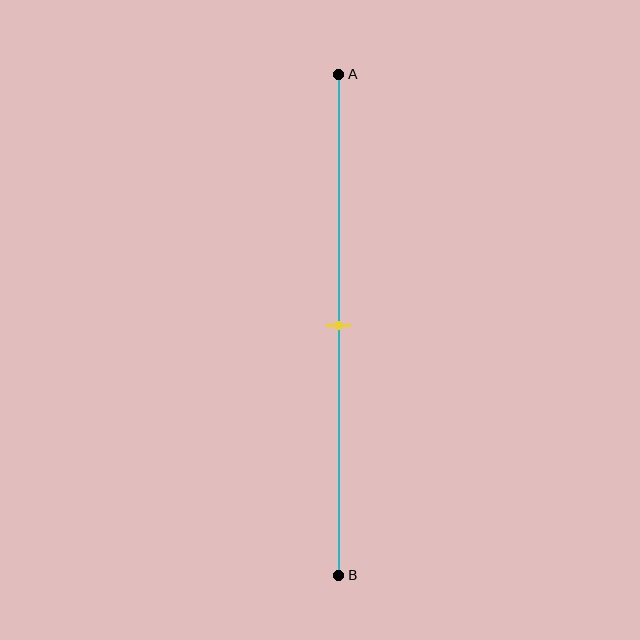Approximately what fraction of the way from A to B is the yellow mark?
The yellow mark is approximately 50% of the way from A to B.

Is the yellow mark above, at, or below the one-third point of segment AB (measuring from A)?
The yellow mark is below the one-third point of segment AB.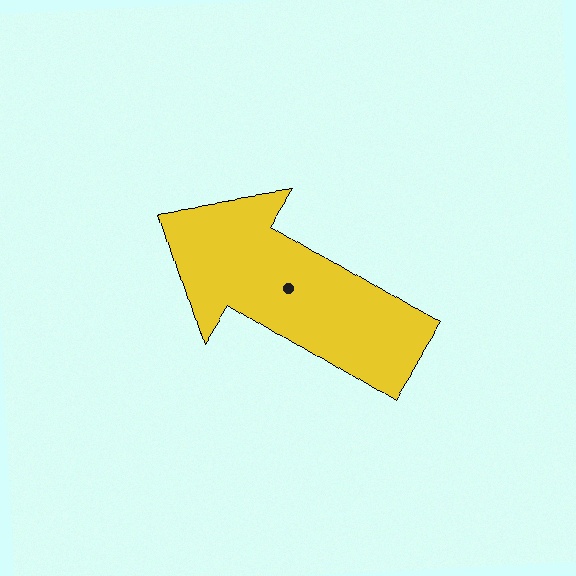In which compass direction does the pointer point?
Northwest.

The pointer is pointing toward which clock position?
Roughly 10 o'clock.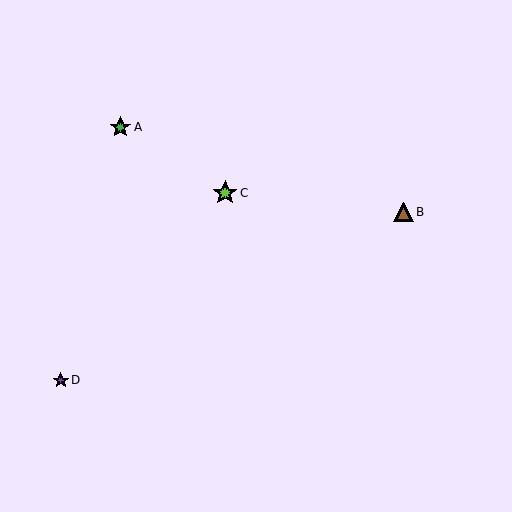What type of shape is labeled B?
Shape B is a brown triangle.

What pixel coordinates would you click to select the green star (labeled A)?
Click at (120, 127) to select the green star A.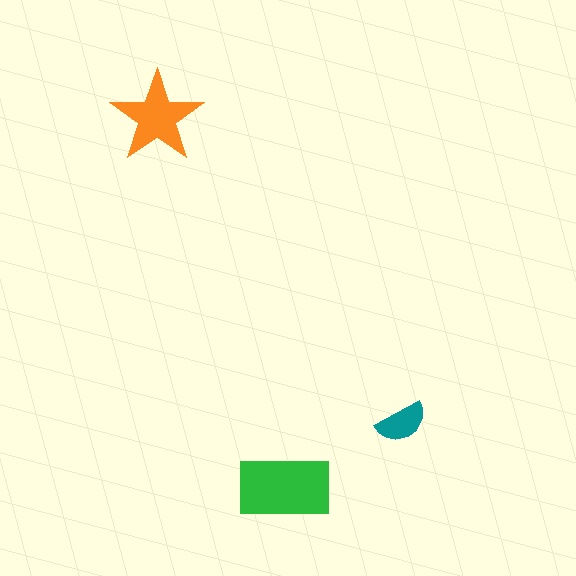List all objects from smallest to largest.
The teal semicircle, the orange star, the green rectangle.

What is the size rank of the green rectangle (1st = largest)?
1st.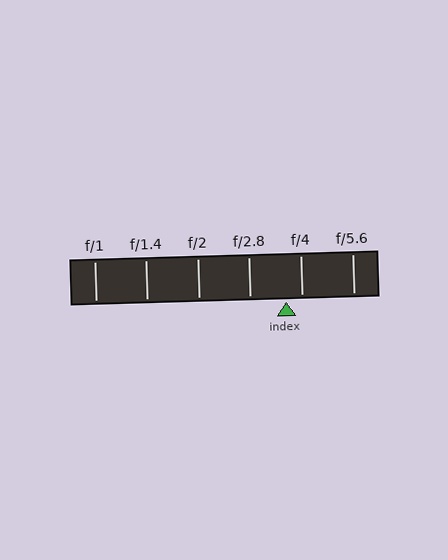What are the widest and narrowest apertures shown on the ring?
The widest aperture shown is f/1 and the narrowest is f/5.6.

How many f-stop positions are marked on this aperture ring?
There are 6 f-stop positions marked.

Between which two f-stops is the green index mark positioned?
The index mark is between f/2.8 and f/4.